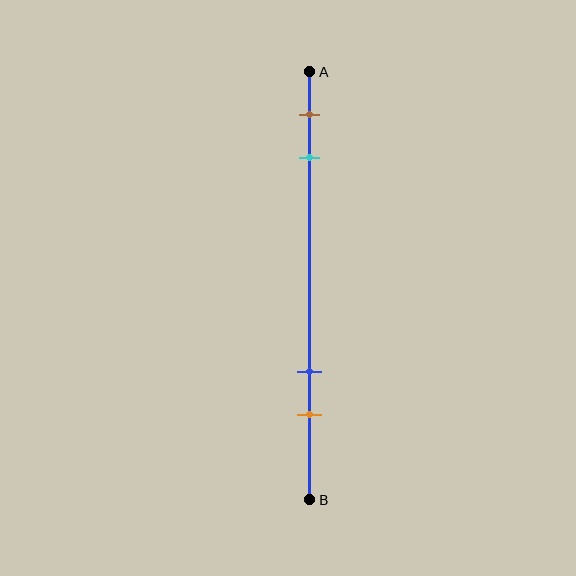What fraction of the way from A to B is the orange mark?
The orange mark is approximately 80% (0.8) of the way from A to B.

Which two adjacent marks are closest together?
The brown and cyan marks are the closest adjacent pair.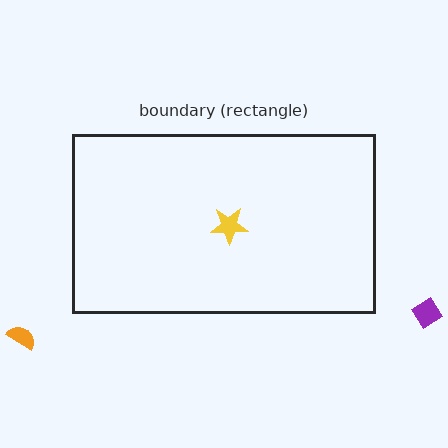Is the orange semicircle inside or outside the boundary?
Outside.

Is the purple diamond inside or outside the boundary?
Outside.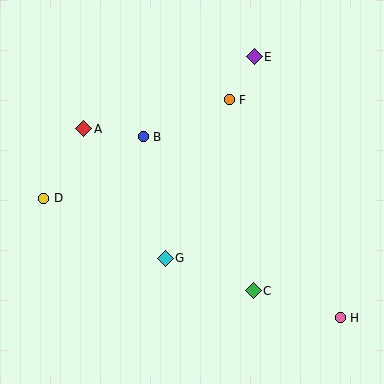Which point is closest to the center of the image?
Point G at (165, 258) is closest to the center.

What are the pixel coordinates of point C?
Point C is at (253, 291).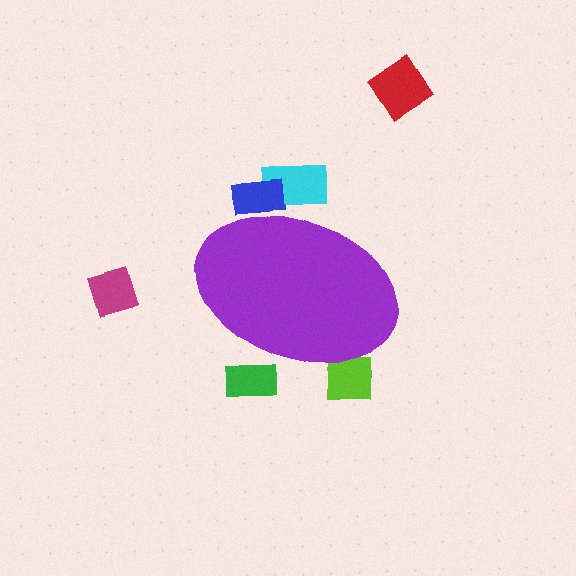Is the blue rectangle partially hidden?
Yes, the blue rectangle is partially hidden behind the purple ellipse.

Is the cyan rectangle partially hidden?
Yes, the cyan rectangle is partially hidden behind the purple ellipse.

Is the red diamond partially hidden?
No, the red diamond is fully visible.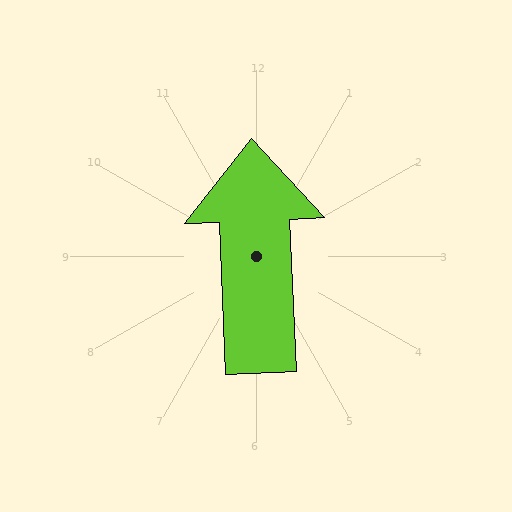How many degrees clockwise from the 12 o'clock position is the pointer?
Approximately 358 degrees.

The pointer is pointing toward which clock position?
Roughly 12 o'clock.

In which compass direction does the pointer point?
North.